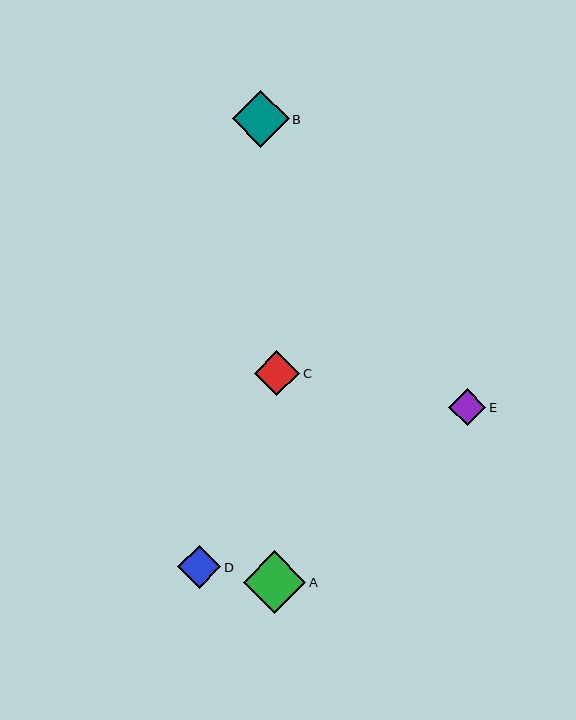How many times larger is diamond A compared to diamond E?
Diamond A is approximately 1.7 times the size of diamond E.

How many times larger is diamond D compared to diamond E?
Diamond D is approximately 1.2 times the size of diamond E.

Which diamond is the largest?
Diamond A is the largest with a size of approximately 62 pixels.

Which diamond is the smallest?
Diamond E is the smallest with a size of approximately 37 pixels.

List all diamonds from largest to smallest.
From largest to smallest: A, B, C, D, E.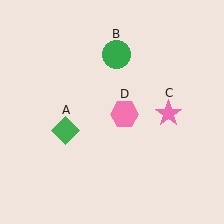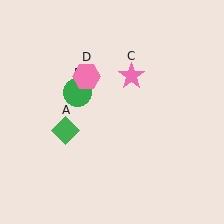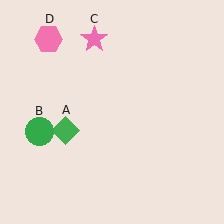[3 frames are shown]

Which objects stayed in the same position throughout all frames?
Green diamond (object A) remained stationary.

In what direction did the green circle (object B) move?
The green circle (object B) moved down and to the left.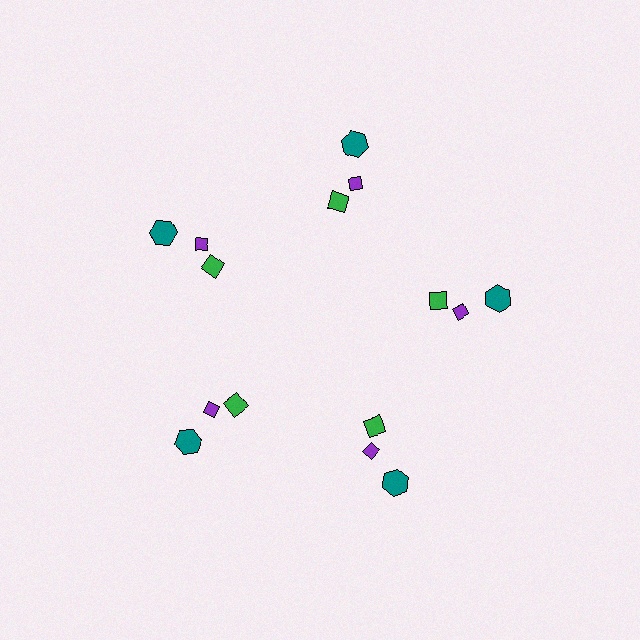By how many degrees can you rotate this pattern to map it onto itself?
The pattern maps onto itself every 72 degrees of rotation.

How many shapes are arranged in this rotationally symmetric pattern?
There are 15 shapes, arranged in 5 groups of 3.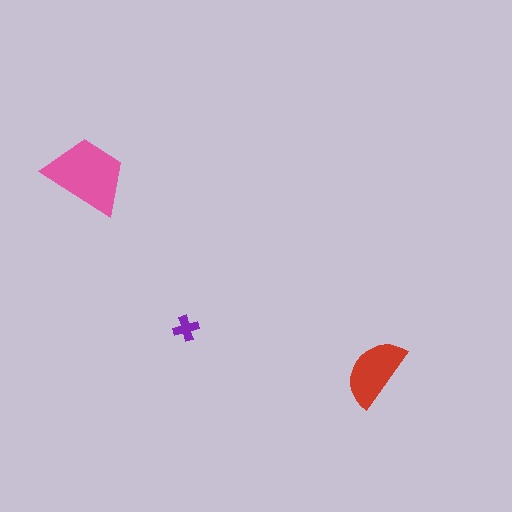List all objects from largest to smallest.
The pink trapezoid, the red semicircle, the purple cross.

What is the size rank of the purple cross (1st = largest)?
3rd.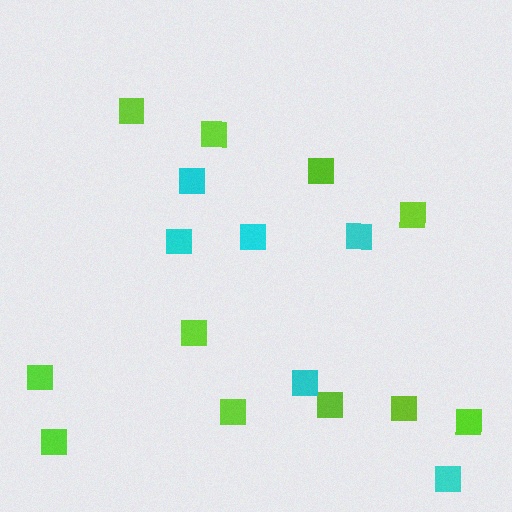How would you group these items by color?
There are 2 groups: one group of lime squares (11) and one group of cyan squares (6).